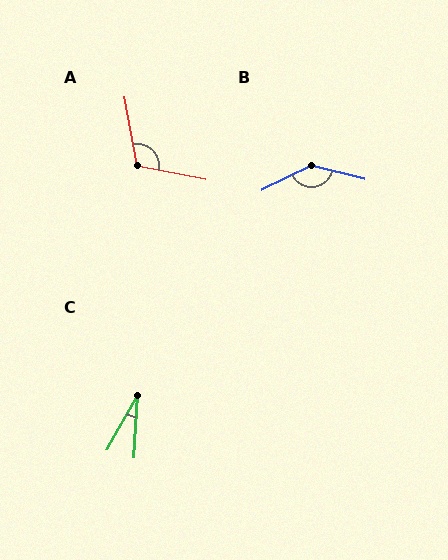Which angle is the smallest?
C, at approximately 25 degrees.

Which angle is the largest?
B, at approximately 140 degrees.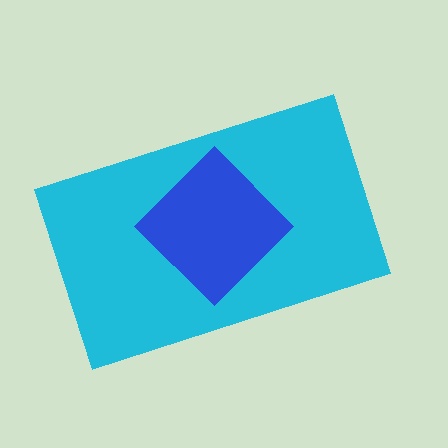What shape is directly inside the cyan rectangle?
The blue diamond.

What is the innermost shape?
The blue diamond.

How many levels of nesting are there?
2.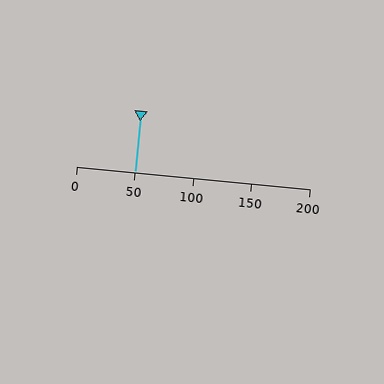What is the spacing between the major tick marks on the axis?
The major ticks are spaced 50 apart.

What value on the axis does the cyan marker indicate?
The marker indicates approximately 50.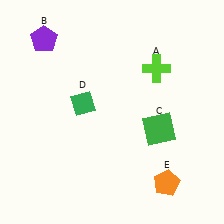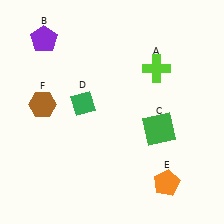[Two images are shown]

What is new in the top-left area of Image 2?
A brown hexagon (F) was added in the top-left area of Image 2.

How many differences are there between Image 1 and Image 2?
There is 1 difference between the two images.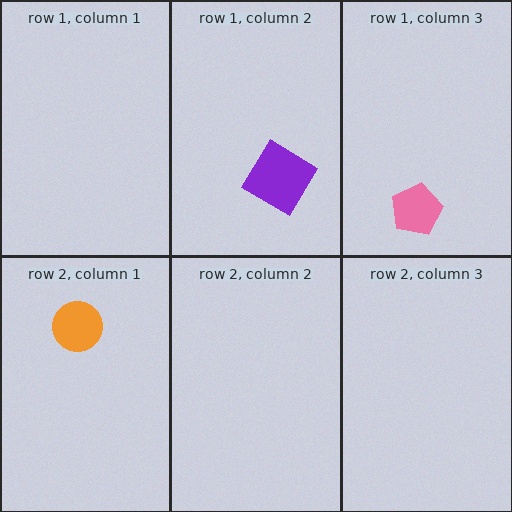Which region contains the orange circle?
The row 2, column 1 region.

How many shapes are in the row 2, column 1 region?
1.